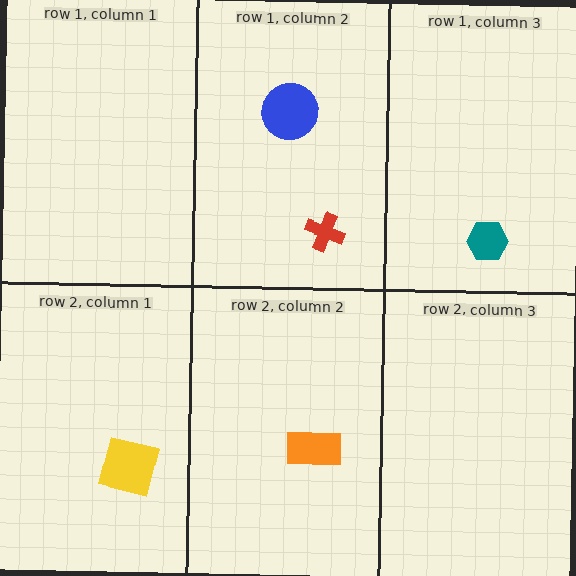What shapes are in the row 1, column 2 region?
The blue circle, the red cross.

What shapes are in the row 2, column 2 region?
The orange rectangle.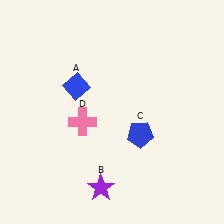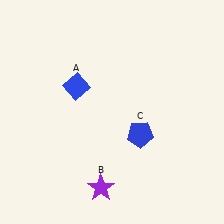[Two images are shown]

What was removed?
The pink cross (D) was removed in Image 2.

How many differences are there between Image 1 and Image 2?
There is 1 difference between the two images.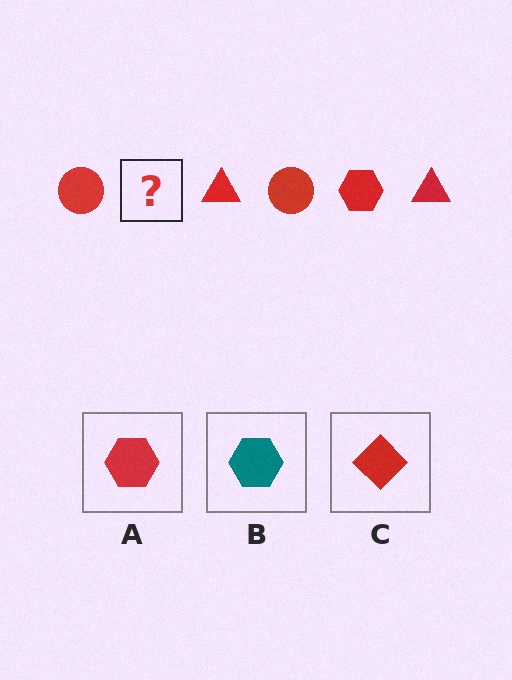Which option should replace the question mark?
Option A.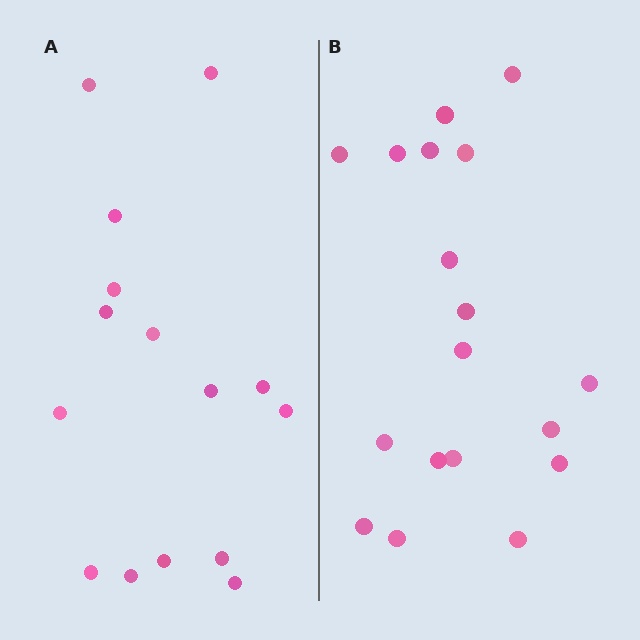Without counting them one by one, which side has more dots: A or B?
Region B (the right region) has more dots.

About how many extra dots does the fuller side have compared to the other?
Region B has just a few more — roughly 2 or 3 more dots than region A.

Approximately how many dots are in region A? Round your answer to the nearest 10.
About 20 dots. (The exact count is 15, which rounds to 20.)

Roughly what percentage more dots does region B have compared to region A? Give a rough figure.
About 20% more.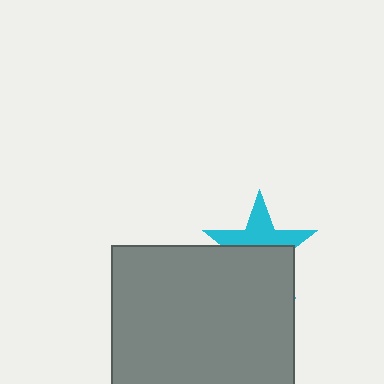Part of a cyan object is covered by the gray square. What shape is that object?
It is a star.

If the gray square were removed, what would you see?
You would see the complete cyan star.